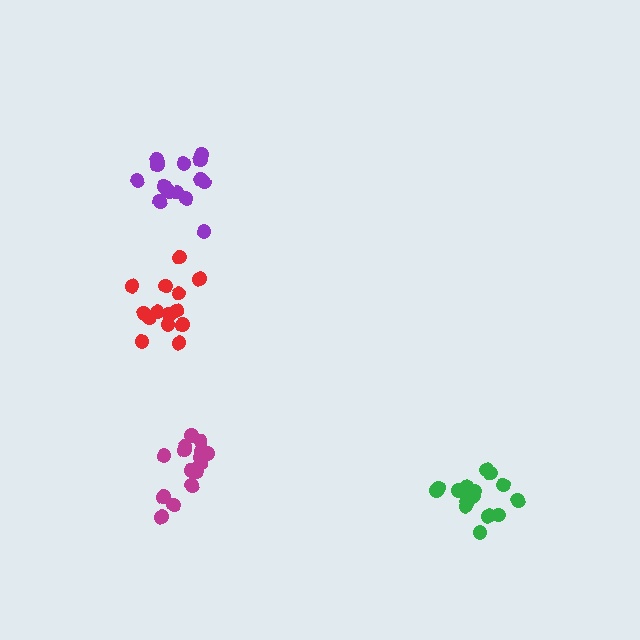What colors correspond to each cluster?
The clusters are colored: purple, magenta, red, green.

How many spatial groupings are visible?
There are 4 spatial groupings.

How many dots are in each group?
Group 1: 15 dots, Group 2: 15 dots, Group 3: 14 dots, Group 4: 16 dots (60 total).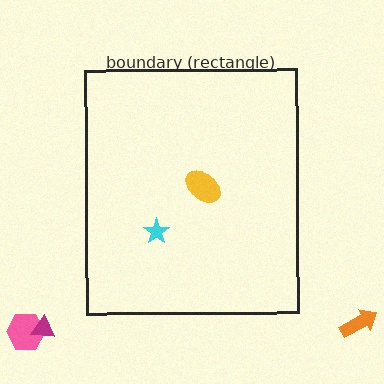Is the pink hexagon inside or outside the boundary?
Outside.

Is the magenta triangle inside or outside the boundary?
Outside.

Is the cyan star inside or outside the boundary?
Inside.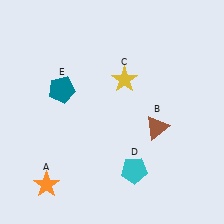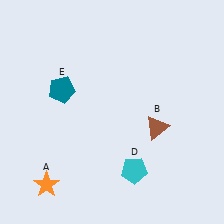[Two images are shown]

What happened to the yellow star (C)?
The yellow star (C) was removed in Image 2. It was in the top-right area of Image 1.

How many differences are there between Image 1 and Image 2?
There is 1 difference between the two images.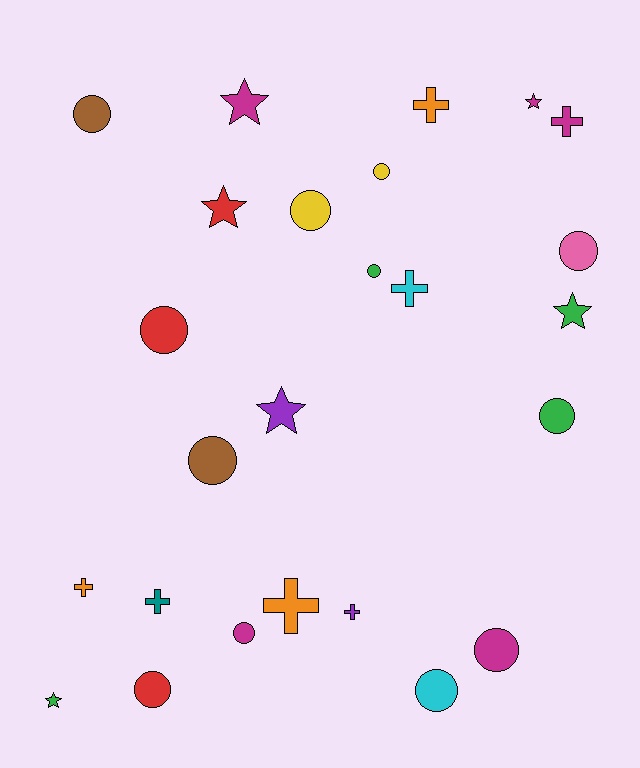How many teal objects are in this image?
There is 1 teal object.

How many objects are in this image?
There are 25 objects.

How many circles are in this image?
There are 12 circles.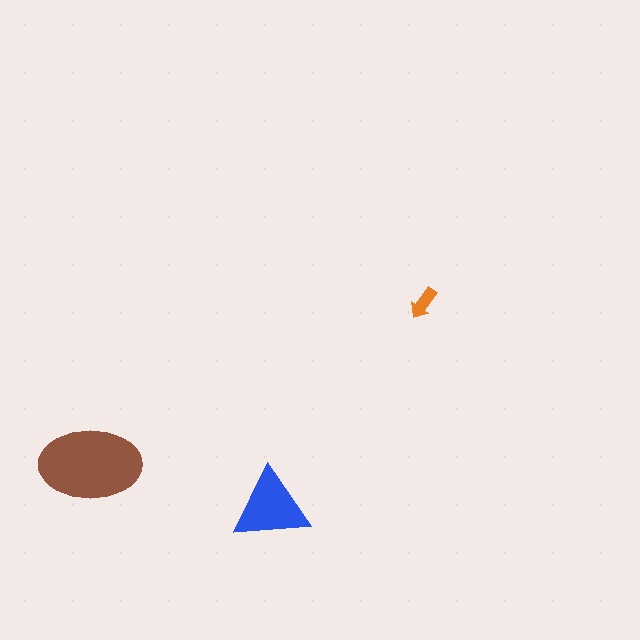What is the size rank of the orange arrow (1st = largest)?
3rd.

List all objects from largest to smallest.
The brown ellipse, the blue triangle, the orange arrow.